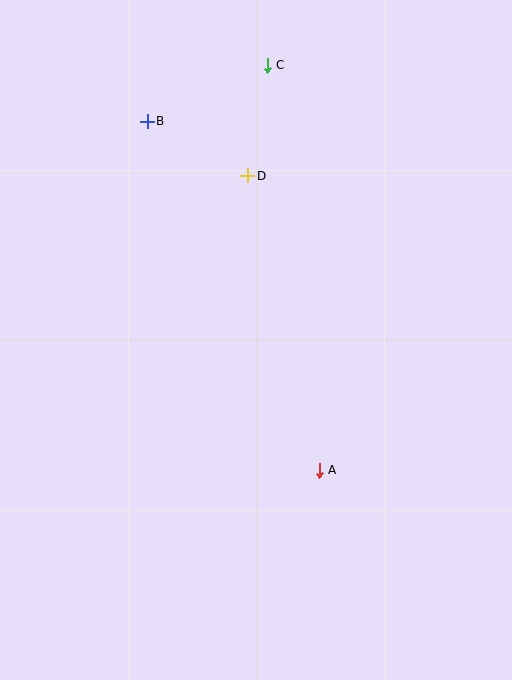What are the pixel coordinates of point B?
Point B is at (147, 121).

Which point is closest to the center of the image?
Point A at (319, 470) is closest to the center.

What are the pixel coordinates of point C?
Point C is at (267, 65).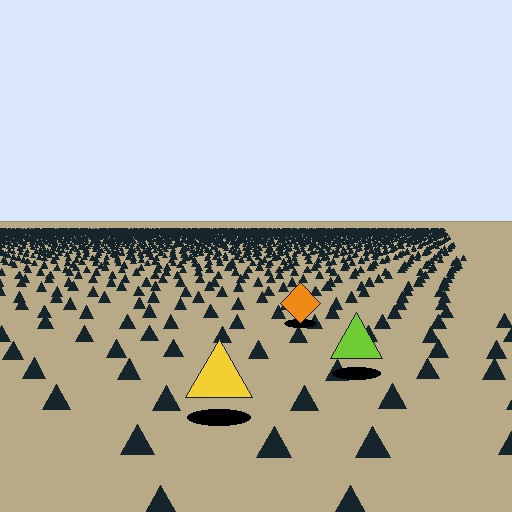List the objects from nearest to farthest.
From nearest to farthest: the yellow triangle, the lime triangle, the orange diamond.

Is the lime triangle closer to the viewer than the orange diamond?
Yes. The lime triangle is closer — you can tell from the texture gradient: the ground texture is coarser near it.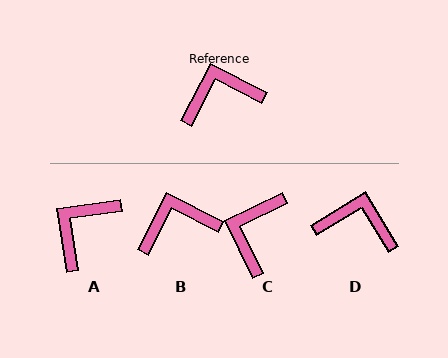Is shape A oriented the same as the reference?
No, it is off by about 36 degrees.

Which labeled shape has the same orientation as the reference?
B.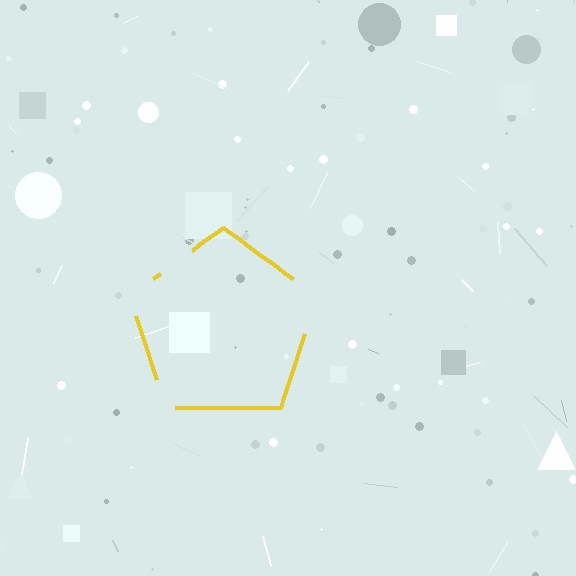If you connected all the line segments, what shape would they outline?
They would outline a pentagon.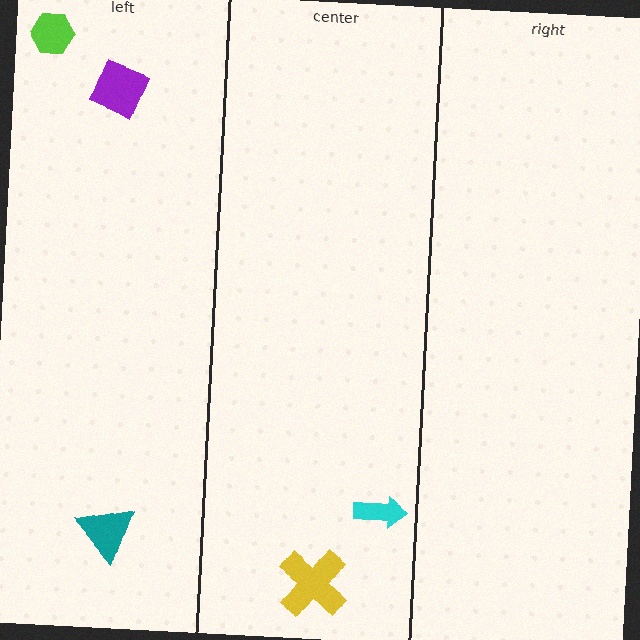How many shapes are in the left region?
3.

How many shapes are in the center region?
2.